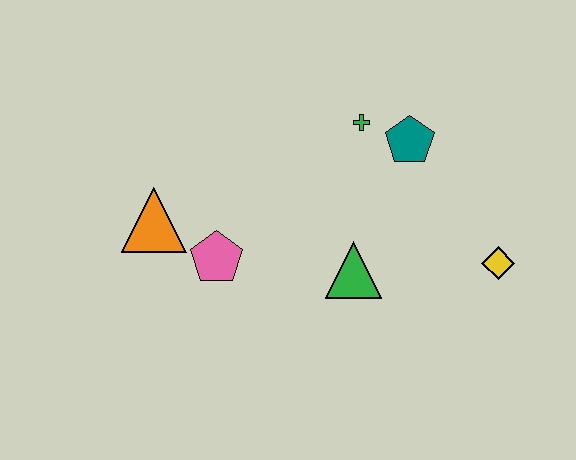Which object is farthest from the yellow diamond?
The orange triangle is farthest from the yellow diamond.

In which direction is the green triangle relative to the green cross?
The green triangle is below the green cross.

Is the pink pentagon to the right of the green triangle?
No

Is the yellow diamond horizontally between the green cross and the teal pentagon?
No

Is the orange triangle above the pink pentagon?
Yes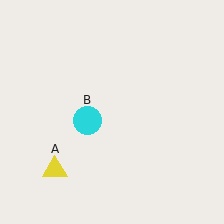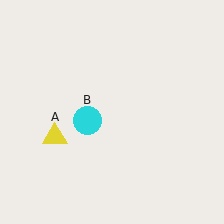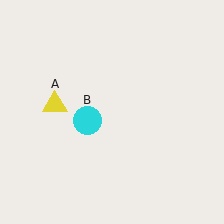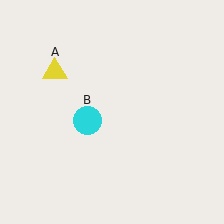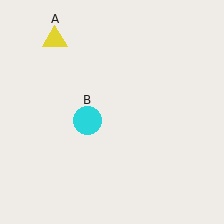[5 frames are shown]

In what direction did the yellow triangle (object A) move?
The yellow triangle (object A) moved up.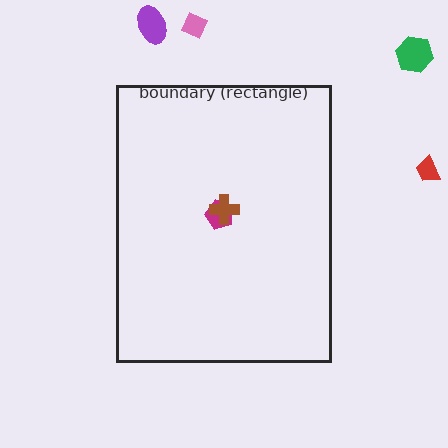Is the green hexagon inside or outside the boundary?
Outside.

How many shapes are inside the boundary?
2 inside, 4 outside.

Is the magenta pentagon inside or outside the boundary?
Inside.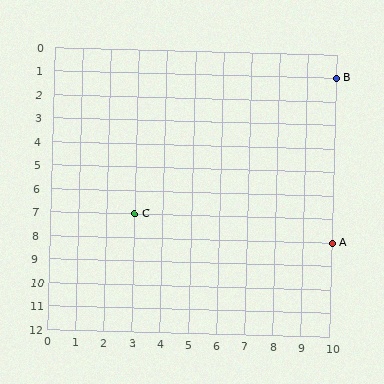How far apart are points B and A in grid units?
Points B and A are 7 rows apart.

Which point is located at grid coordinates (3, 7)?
Point C is at (3, 7).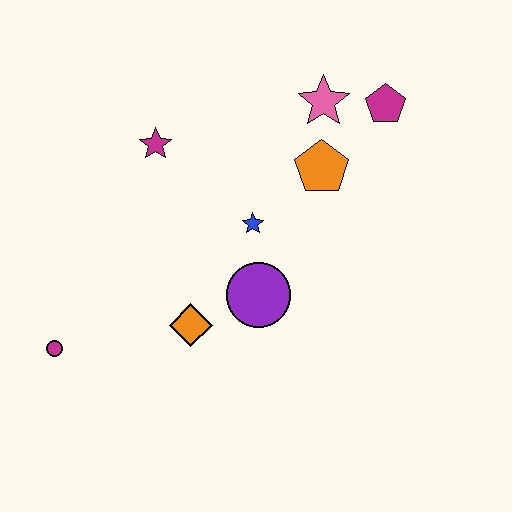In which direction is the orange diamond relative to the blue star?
The orange diamond is below the blue star.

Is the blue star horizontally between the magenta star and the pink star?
Yes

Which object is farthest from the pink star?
The magenta circle is farthest from the pink star.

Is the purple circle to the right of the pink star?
No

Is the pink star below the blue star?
No